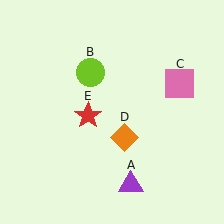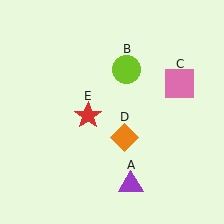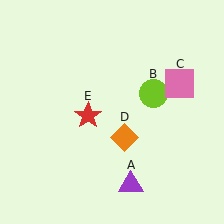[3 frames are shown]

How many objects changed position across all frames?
1 object changed position: lime circle (object B).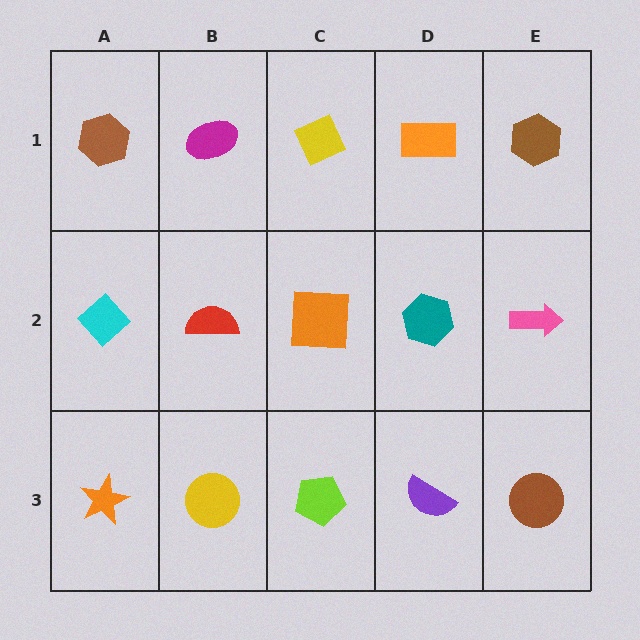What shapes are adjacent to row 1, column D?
A teal hexagon (row 2, column D), a yellow diamond (row 1, column C), a brown hexagon (row 1, column E).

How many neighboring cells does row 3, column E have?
2.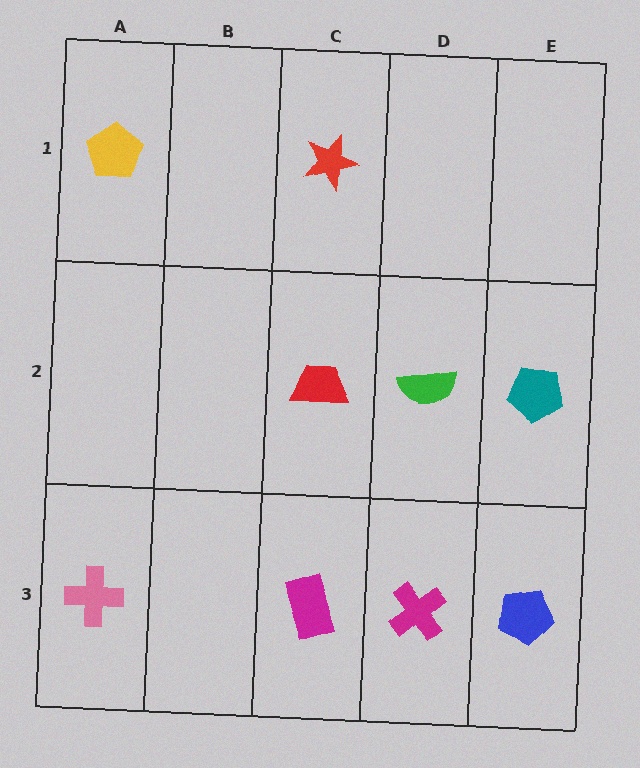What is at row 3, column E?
A blue pentagon.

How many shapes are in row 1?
2 shapes.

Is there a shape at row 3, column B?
No, that cell is empty.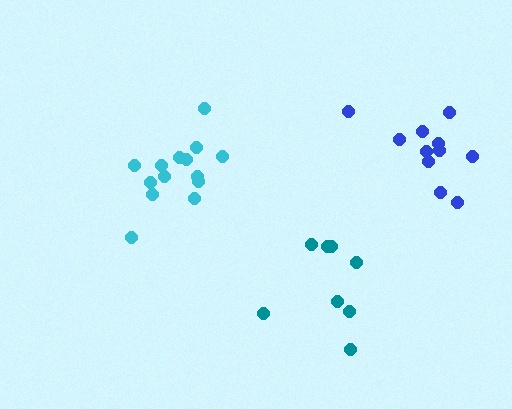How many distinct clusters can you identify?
There are 3 distinct clusters.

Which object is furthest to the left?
The cyan cluster is leftmost.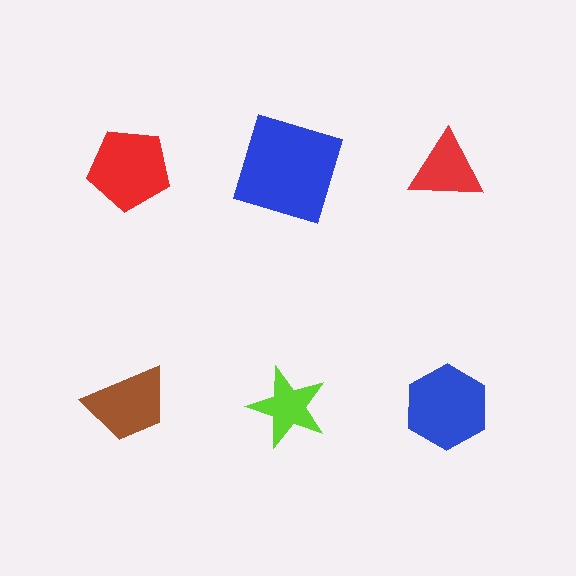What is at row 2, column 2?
A lime star.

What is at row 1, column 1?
A red pentagon.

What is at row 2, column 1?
A brown trapezoid.